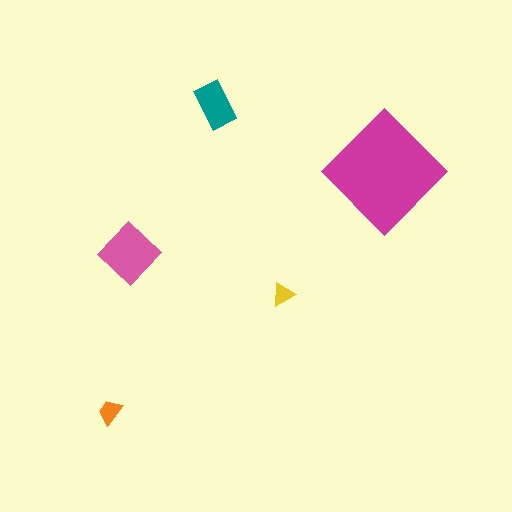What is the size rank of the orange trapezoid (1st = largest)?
4th.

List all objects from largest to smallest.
The magenta diamond, the pink diamond, the teal rectangle, the orange trapezoid, the yellow triangle.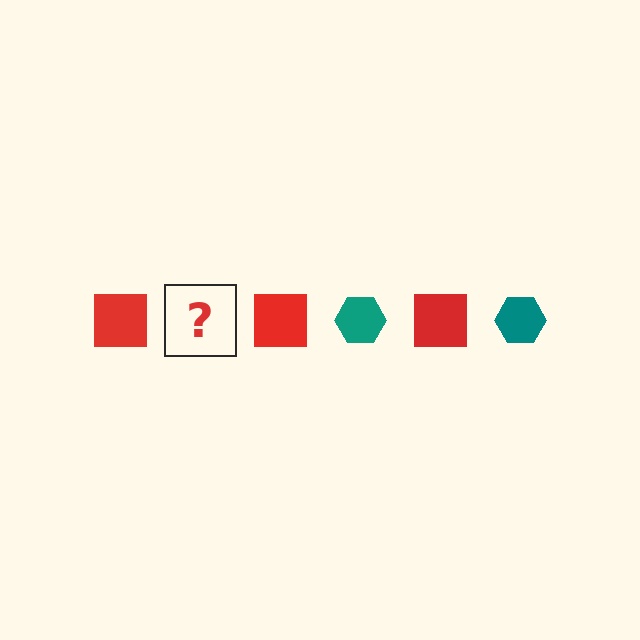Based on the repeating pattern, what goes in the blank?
The blank should be a teal hexagon.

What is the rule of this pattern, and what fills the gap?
The rule is that the pattern alternates between red square and teal hexagon. The gap should be filled with a teal hexagon.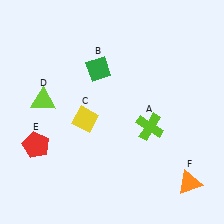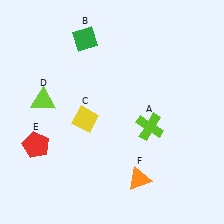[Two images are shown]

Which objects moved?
The objects that moved are: the green diamond (B), the orange triangle (F).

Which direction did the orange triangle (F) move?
The orange triangle (F) moved left.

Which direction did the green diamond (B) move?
The green diamond (B) moved up.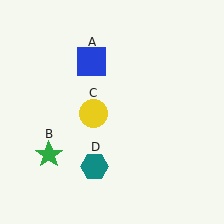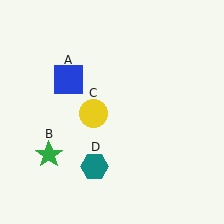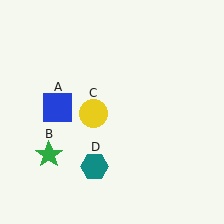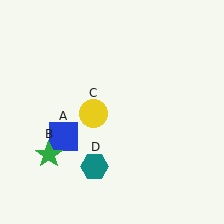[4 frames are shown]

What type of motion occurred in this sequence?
The blue square (object A) rotated counterclockwise around the center of the scene.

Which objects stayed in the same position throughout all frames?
Green star (object B) and yellow circle (object C) and teal hexagon (object D) remained stationary.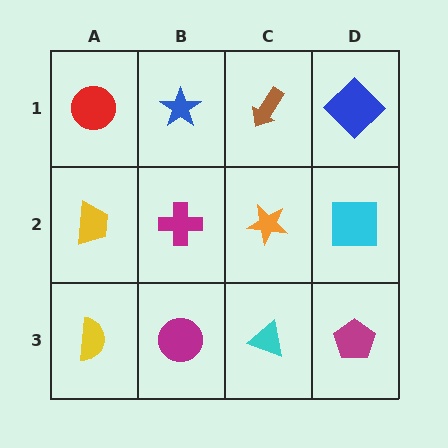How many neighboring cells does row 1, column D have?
2.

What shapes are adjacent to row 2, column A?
A red circle (row 1, column A), a yellow semicircle (row 3, column A), a magenta cross (row 2, column B).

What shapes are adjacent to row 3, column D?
A cyan square (row 2, column D), a cyan triangle (row 3, column C).